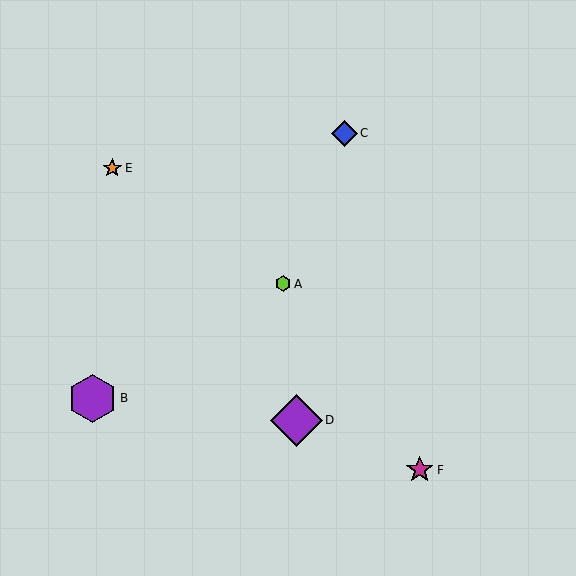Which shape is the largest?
The purple diamond (labeled D) is the largest.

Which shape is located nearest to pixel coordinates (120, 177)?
The orange star (labeled E) at (112, 168) is nearest to that location.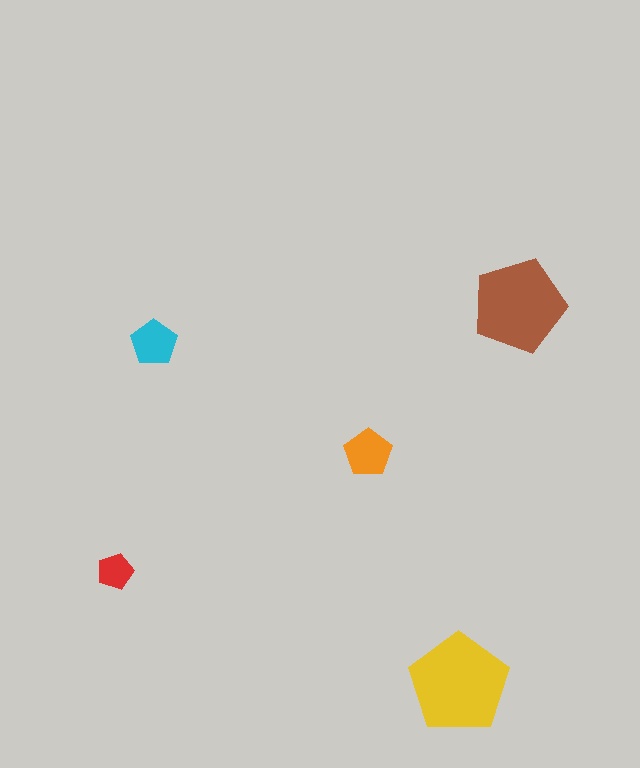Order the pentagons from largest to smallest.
the yellow one, the brown one, the orange one, the cyan one, the red one.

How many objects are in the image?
There are 5 objects in the image.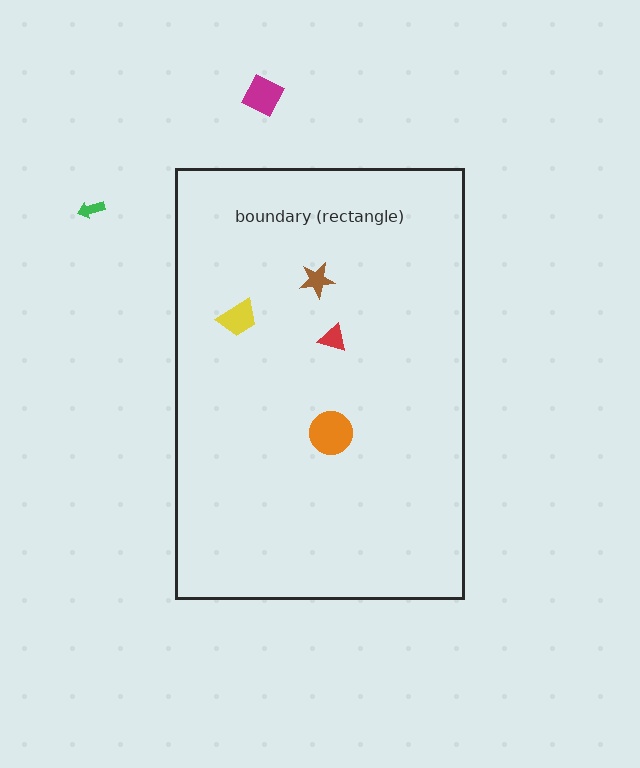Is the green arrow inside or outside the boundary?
Outside.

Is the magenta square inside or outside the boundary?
Outside.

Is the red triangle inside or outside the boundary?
Inside.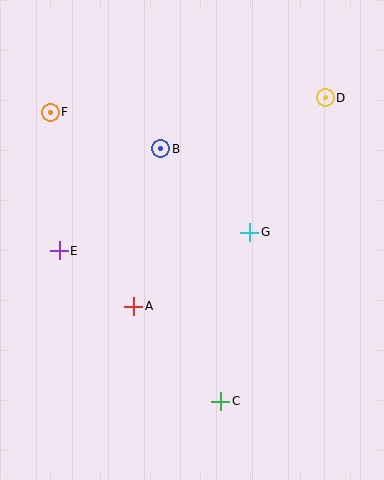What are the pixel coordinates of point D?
Point D is at (325, 98).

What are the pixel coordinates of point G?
Point G is at (250, 232).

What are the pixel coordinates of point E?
Point E is at (59, 251).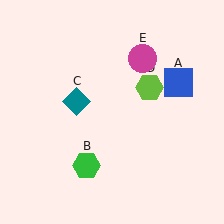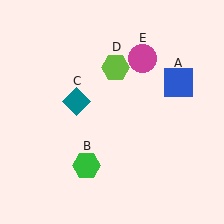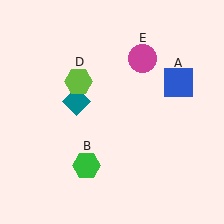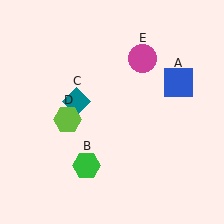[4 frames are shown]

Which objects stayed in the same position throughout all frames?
Blue square (object A) and green hexagon (object B) and teal diamond (object C) and magenta circle (object E) remained stationary.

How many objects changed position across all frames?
1 object changed position: lime hexagon (object D).